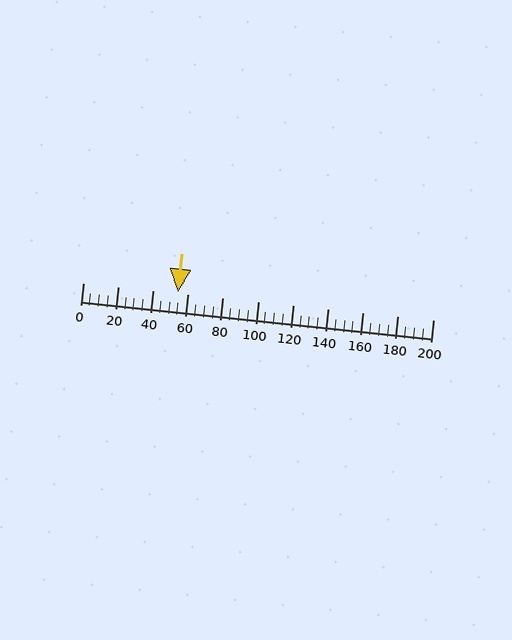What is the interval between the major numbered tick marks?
The major tick marks are spaced 20 units apart.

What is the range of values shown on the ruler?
The ruler shows values from 0 to 200.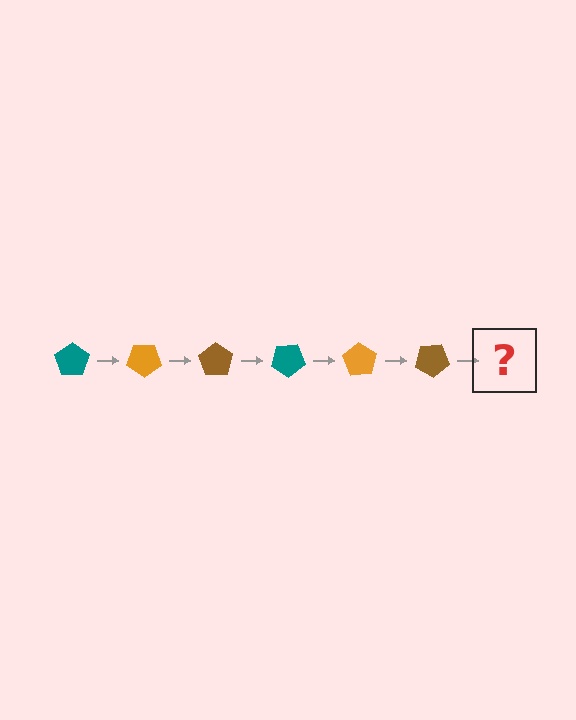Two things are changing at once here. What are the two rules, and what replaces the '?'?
The two rules are that it rotates 35 degrees each step and the color cycles through teal, orange, and brown. The '?' should be a teal pentagon, rotated 210 degrees from the start.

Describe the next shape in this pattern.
It should be a teal pentagon, rotated 210 degrees from the start.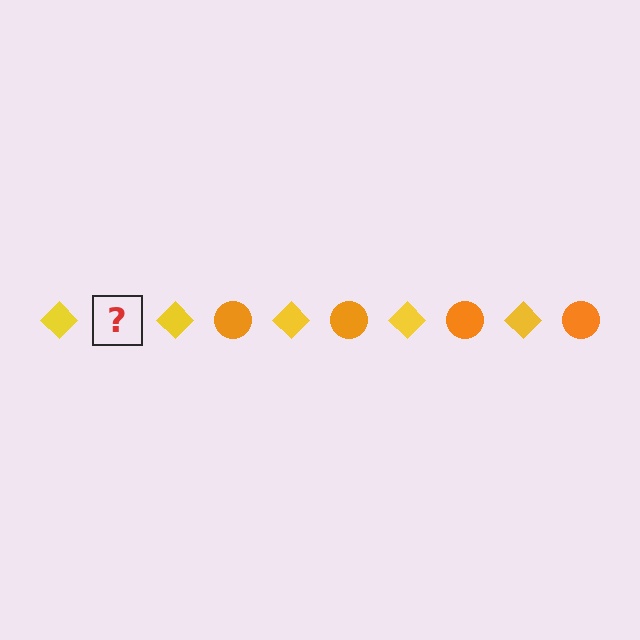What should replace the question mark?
The question mark should be replaced with an orange circle.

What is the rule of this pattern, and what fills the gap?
The rule is that the pattern alternates between yellow diamond and orange circle. The gap should be filled with an orange circle.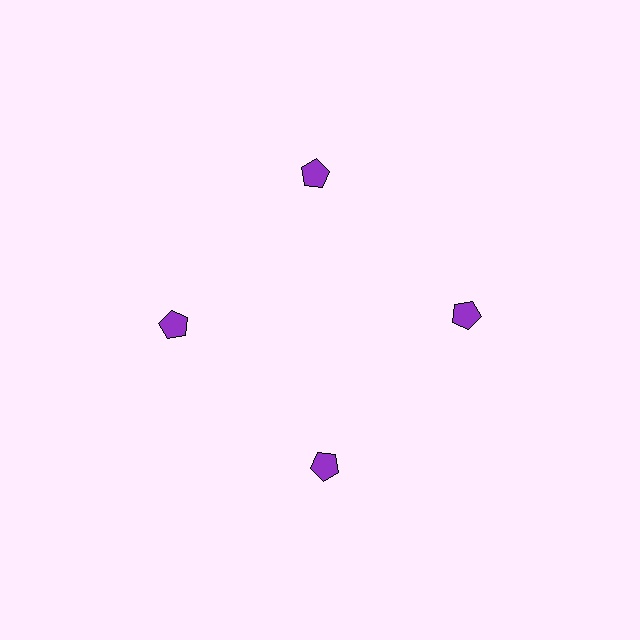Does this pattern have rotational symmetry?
Yes, this pattern has 4-fold rotational symmetry. It looks the same after rotating 90 degrees around the center.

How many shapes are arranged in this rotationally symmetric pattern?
There are 4 shapes, arranged in 4 groups of 1.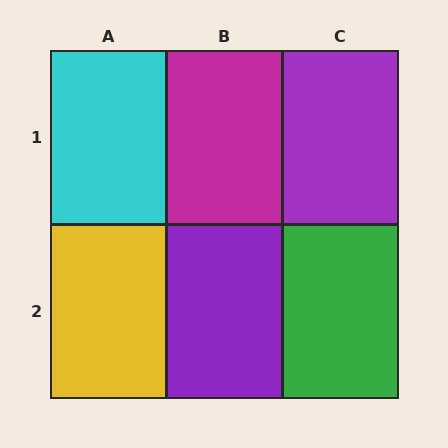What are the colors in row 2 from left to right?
Yellow, purple, green.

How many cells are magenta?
1 cell is magenta.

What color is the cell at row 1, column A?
Cyan.